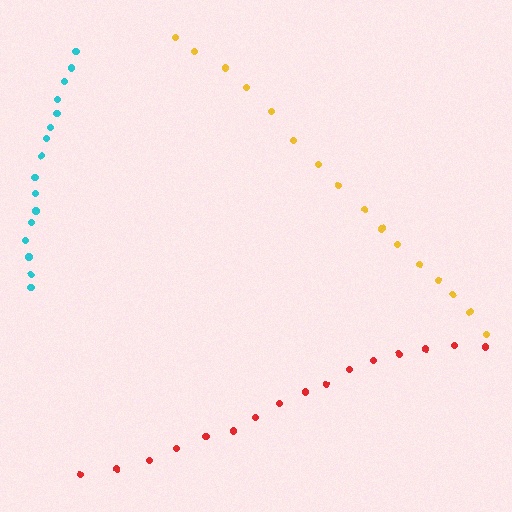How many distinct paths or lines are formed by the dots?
There are 3 distinct paths.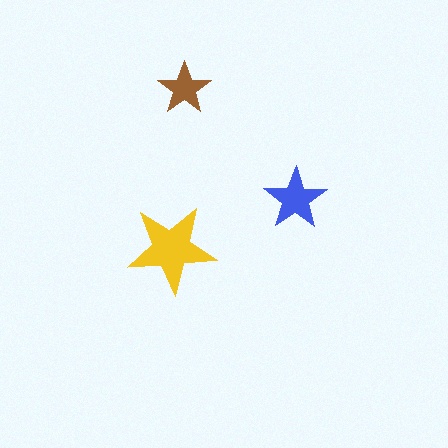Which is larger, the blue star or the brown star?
The blue one.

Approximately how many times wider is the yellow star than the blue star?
About 1.5 times wider.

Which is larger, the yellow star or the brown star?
The yellow one.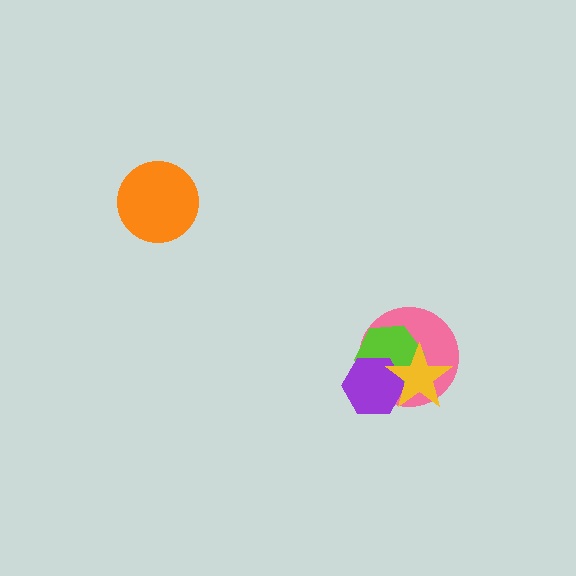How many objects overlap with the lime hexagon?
3 objects overlap with the lime hexagon.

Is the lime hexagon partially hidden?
Yes, it is partially covered by another shape.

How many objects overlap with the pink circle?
3 objects overlap with the pink circle.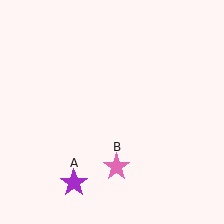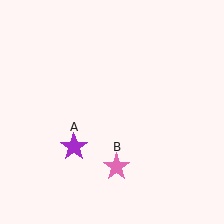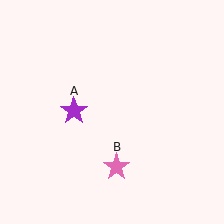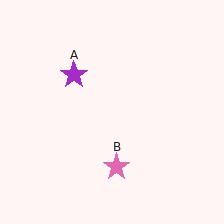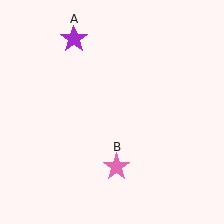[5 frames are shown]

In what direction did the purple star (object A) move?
The purple star (object A) moved up.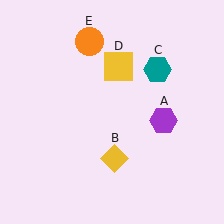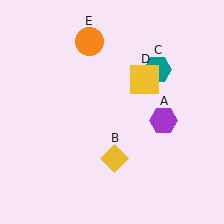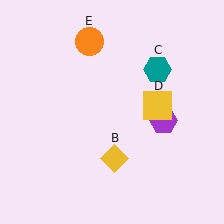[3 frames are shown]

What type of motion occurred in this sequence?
The yellow square (object D) rotated clockwise around the center of the scene.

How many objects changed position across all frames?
1 object changed position: yellow square (object D).